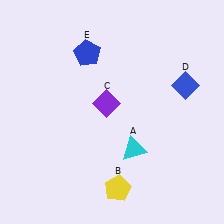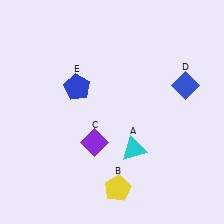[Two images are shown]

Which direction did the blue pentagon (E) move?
The blue pentagon (E) moved down.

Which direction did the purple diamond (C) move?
The purple diamond (C) moved down.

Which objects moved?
The objects that moved are: the purple diamond (C), the blue pentagon (E).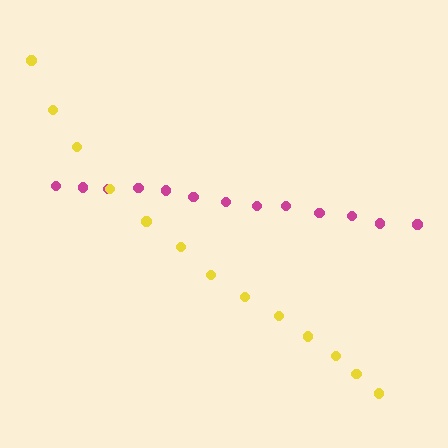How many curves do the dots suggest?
There are 2 distinct paths.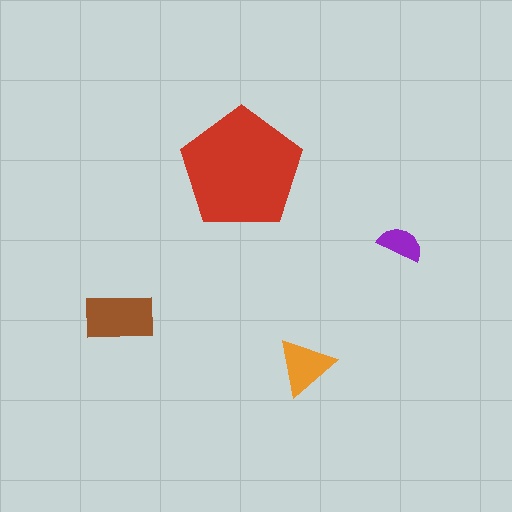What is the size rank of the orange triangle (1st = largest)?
3rd.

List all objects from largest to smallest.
The red pentagon, the brown rectangle, the orange triangle, the purple semicircle.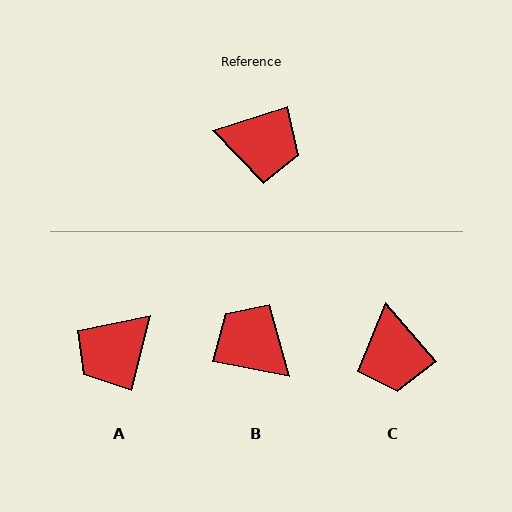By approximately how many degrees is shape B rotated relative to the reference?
Approximately 152 degrees counter-clockwise.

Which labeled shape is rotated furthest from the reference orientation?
B, about 152 degrees away.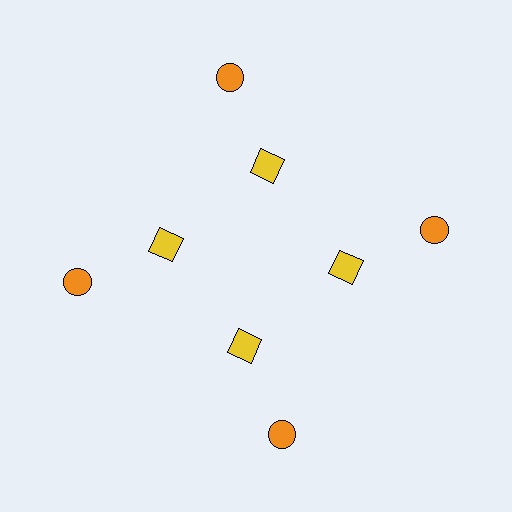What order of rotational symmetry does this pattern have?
This pattern has 4-fold rotational symmetry.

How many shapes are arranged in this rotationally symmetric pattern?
There are 8 shapes, arranged in 4 groups of 2.